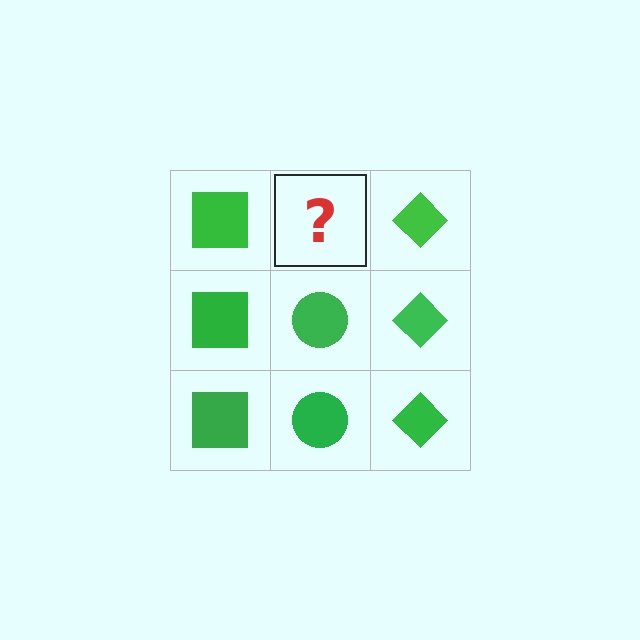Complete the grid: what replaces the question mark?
The question mark should be replaced with a green circle.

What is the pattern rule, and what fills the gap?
The rule is that each column has a consistent shape. The gap should be filled with a green circle.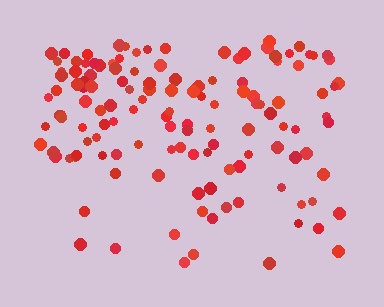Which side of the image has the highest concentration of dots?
The top.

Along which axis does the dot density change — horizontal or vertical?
Vertical.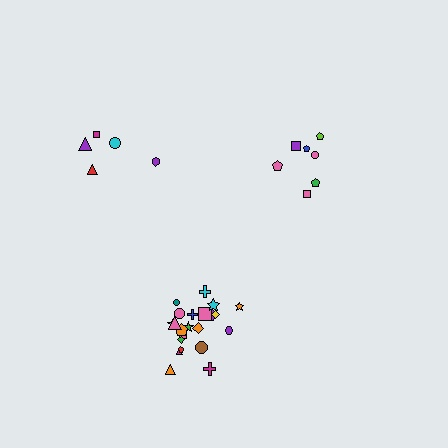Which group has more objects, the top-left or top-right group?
The top-right group.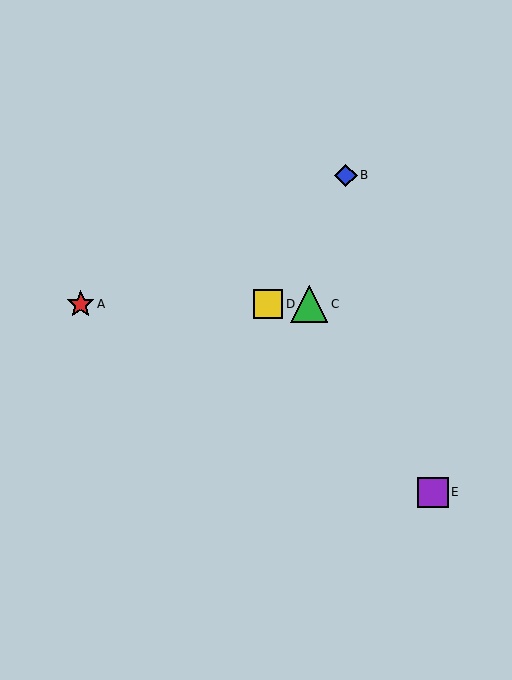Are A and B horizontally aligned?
No, A is at y≈304 and B is at y≈175.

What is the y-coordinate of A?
Object A is at y≈304.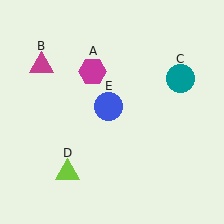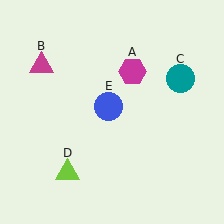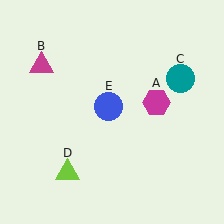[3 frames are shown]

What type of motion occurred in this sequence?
The magenta hexagon (object A) rotated clockwise around the center of the scene.